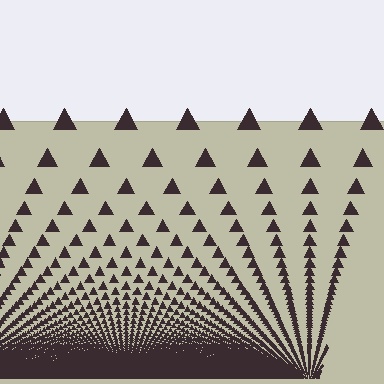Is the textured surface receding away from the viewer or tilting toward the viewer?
The surface appears to tilt toward the viewer. Texture elements get larger and sparser toward the top.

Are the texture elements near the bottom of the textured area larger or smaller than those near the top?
Smaller. The gradient is inverted — elements near the bottom are smaller and denser.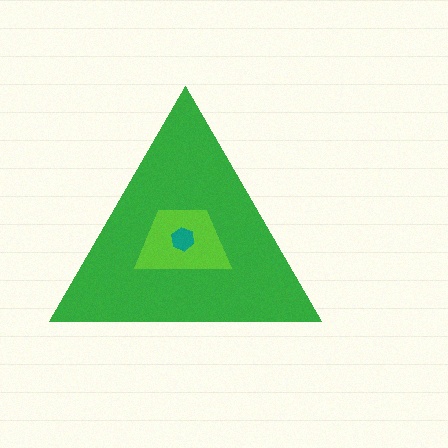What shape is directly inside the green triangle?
The lime trapezoid.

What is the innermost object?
The teal hexagon.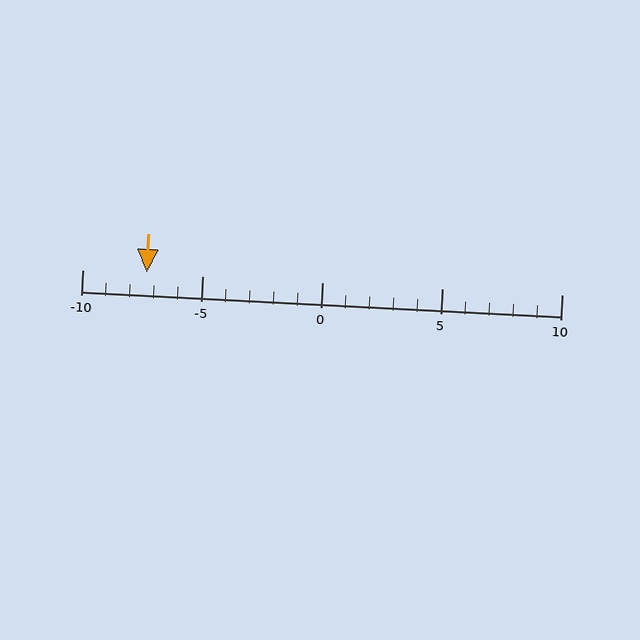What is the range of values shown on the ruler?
The ruler shows values from -10 to 10.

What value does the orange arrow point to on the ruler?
The orange arrow points to approximately -7.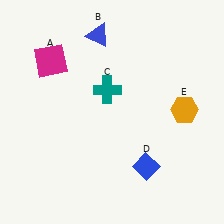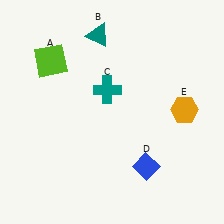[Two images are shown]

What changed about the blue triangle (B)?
In Image 1, B is blue. In Image 2, it changed to teal.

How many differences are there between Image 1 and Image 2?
There are 2 differences between the two images.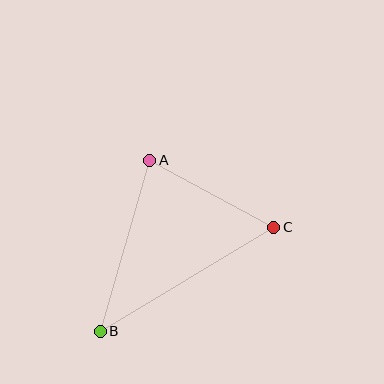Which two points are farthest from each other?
Points B and C are farthest from each other.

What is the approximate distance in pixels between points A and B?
The distance between A and B is approximately 178 pixels.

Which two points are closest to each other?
Points A and C are closest to each other.